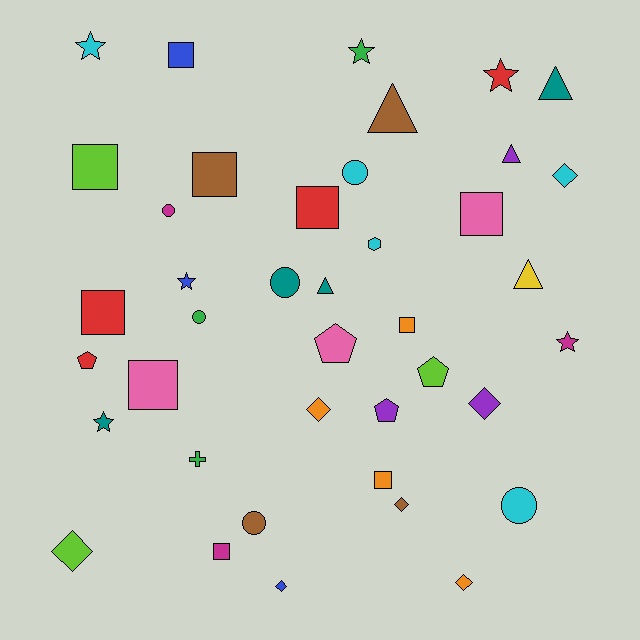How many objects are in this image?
There are 40 objects.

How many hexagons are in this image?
There is 1 hexagon.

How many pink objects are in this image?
There are 3 pink objects.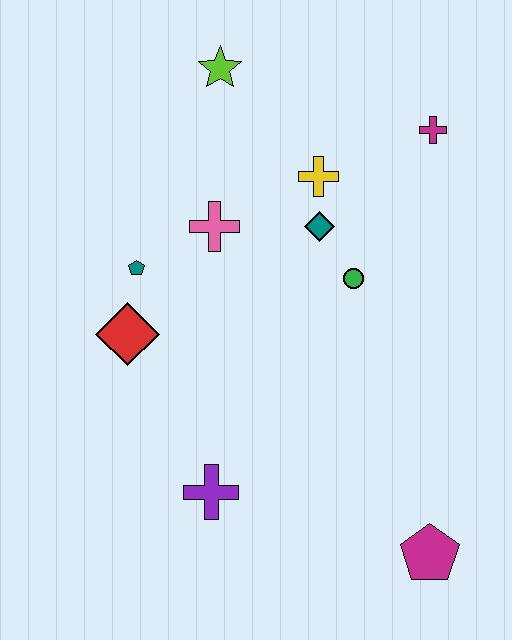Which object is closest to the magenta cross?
The yellow cross is closest to the magenta cross.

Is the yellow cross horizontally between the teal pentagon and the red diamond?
No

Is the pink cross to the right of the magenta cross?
No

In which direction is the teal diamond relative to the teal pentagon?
The teal diamond is to the right of the teal pentagon.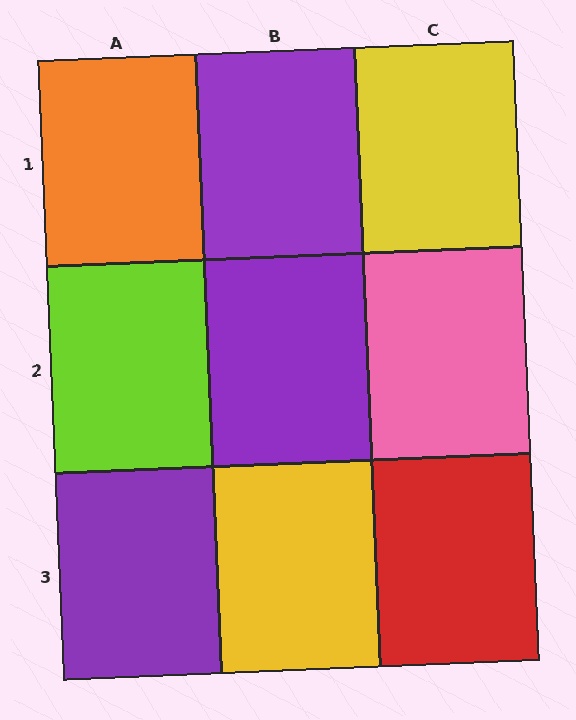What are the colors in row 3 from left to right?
Purple, yellow, red.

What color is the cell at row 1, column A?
Orange.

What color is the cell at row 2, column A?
Lime.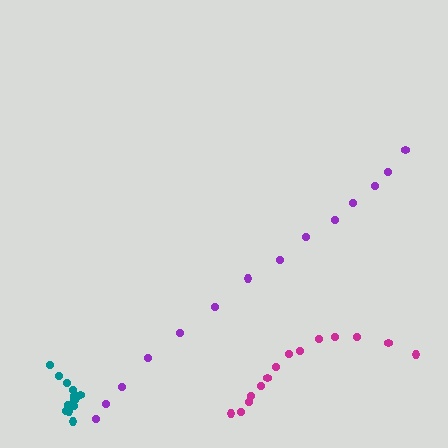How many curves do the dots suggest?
There are 3 distinct paths.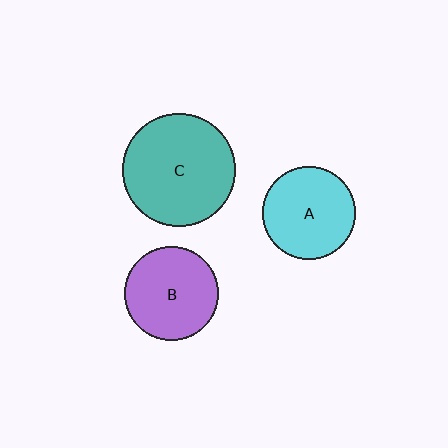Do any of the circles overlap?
No, none of the circles overlap.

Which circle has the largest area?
Circle C (teal).